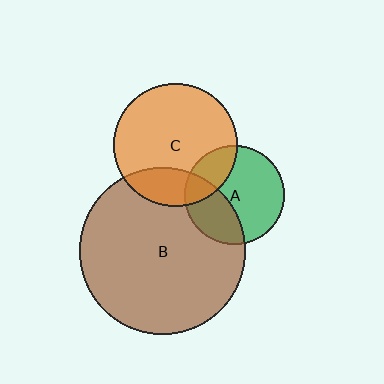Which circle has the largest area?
Circle B (brown).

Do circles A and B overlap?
Yes.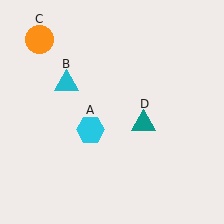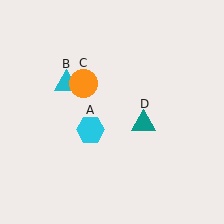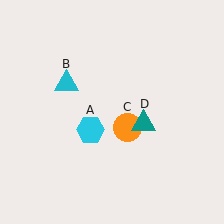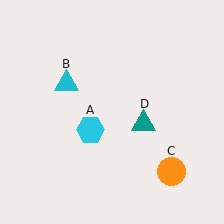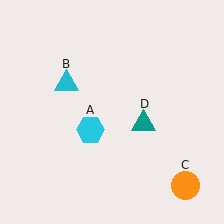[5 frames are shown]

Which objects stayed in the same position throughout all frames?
Cyan hexagon (object A) and cyan triangle (object B) and teal triangle (object D) remained stationary.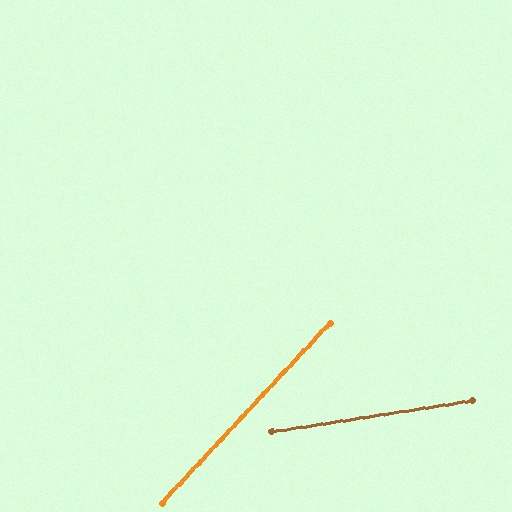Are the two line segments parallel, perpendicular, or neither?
Neither parallel nor perpendicular — they differ by about 38°.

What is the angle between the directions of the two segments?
Approximately 38 degrees.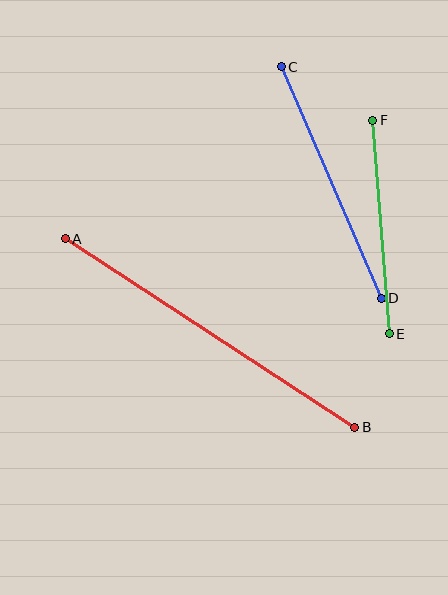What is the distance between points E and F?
The distance is approximately 214 pixels.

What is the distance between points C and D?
The distance is approximately 252 pixels.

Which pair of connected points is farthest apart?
Points A and B are farthest apart.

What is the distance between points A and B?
The distance is approximately 346 pixels.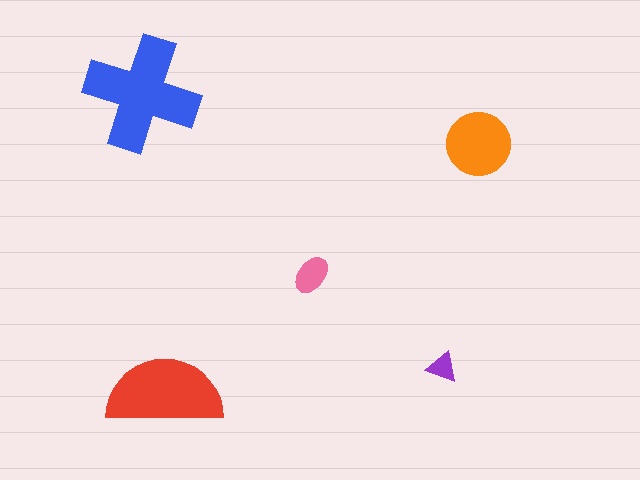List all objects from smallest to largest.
The purple triangle, the pink ellipse, the orange circle, the red semicircle, the blue cross.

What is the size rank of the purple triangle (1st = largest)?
5th.